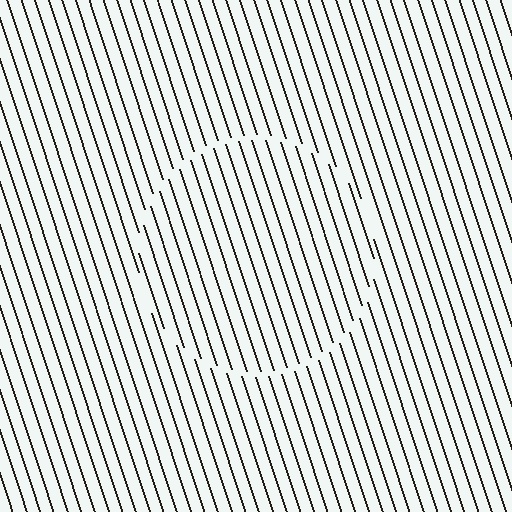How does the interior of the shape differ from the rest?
The interior of the shape contains the same grating, shifted by half a period — the contour is defined by the phase discontinuity where line-ends from the inner and outer gratings abut.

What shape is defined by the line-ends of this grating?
An illusory circle. The interior of the shape contains the same grating, shifted by half a period — the contour is defined by the phase discontinuity where line-ends from the inner and outer gratings abut.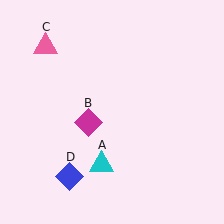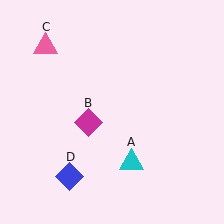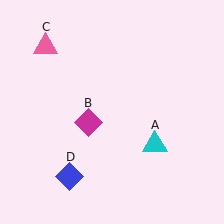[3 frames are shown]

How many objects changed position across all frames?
1 object changed position: cyan triangle (object A).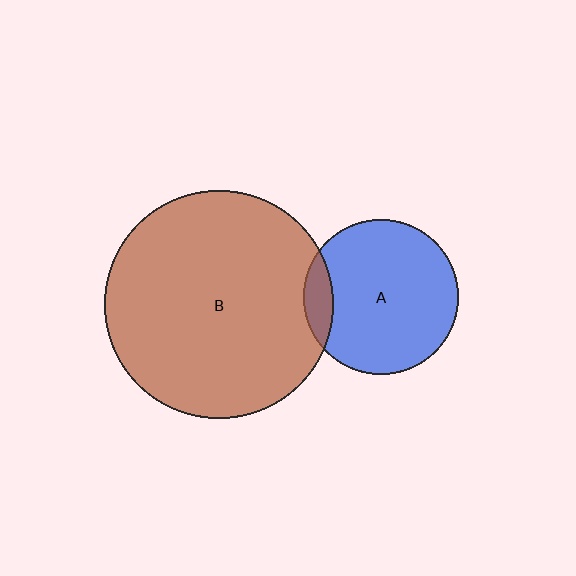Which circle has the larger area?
Circle B (brown).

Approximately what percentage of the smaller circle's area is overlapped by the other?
Approximately 10%.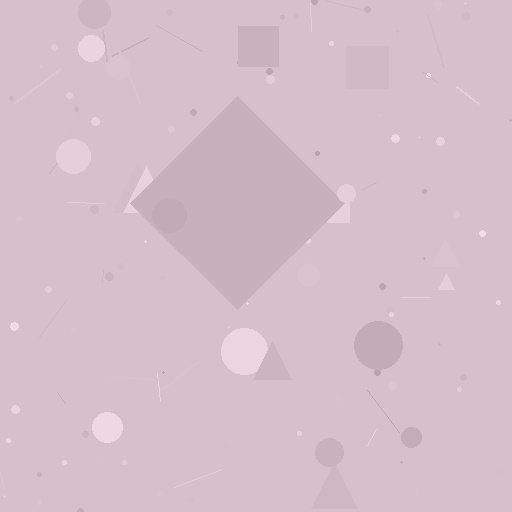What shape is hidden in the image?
A diamond is hidden in the image.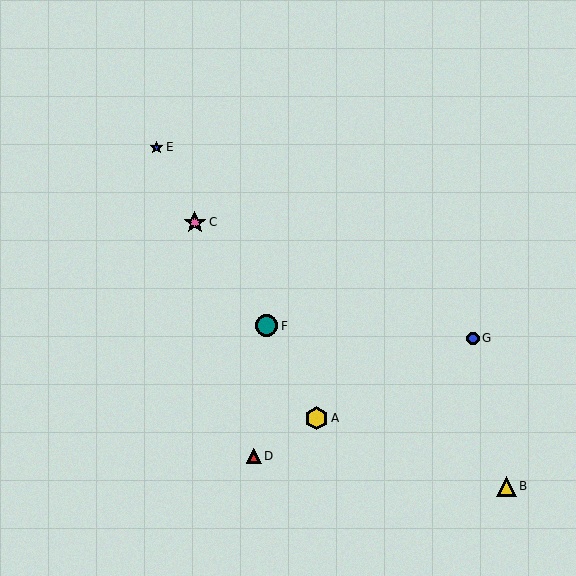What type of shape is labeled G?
Shape G is a blue circle.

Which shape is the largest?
The yellow hexagon (labeled A) is the largest.